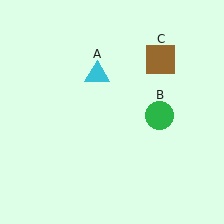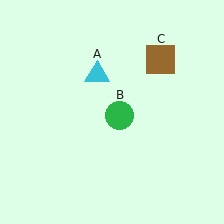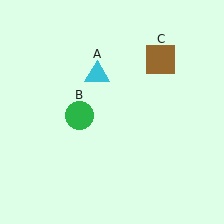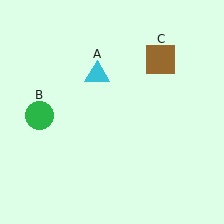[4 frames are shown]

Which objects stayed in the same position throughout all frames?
Cyan triangle (object A) and brown square (object C) remained stationary.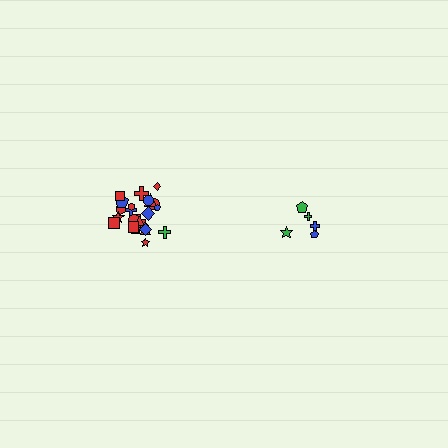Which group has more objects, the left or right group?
The left group.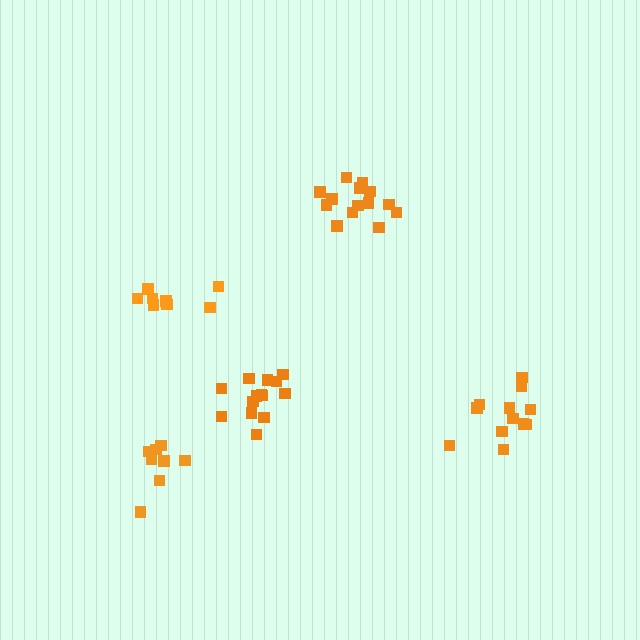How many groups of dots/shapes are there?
There are 5 groups.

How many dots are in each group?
Group 1: 8 dots, Group 2: 14 dots, Group 3: 12 dots, Group 4: 8 dots, Group 5: 14 dots (56 total).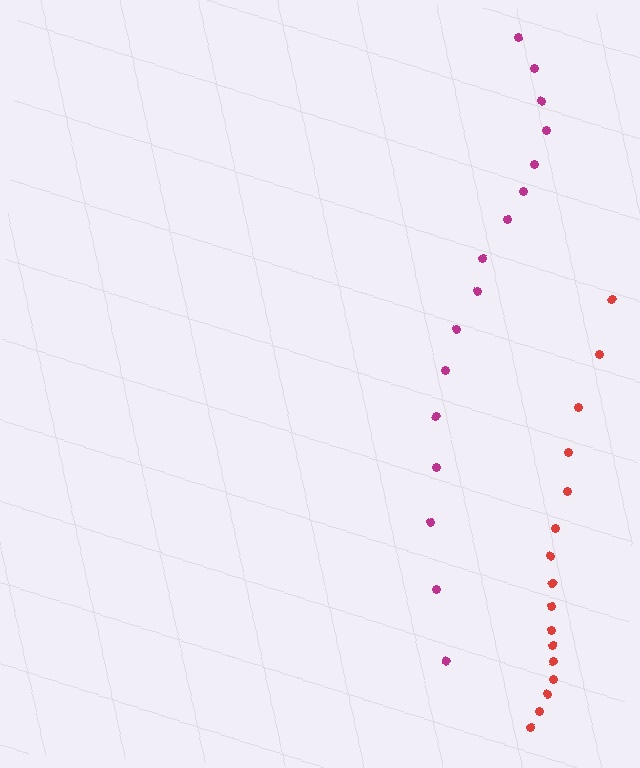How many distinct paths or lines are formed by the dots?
There are 2 distinct paths.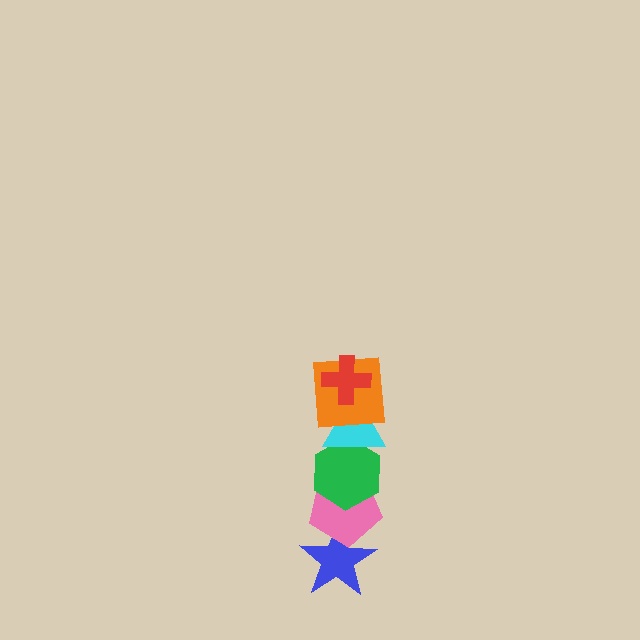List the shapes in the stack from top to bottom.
From top to bottom: the red cross, the orange square, the cyan triangle, the green hexagon, the pink pentagon, the blue star.